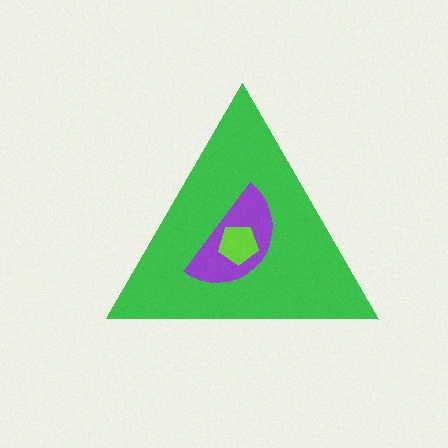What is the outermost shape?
The green triangle.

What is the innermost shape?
The lime pentagon.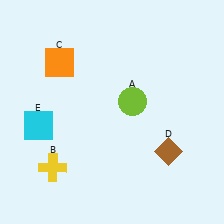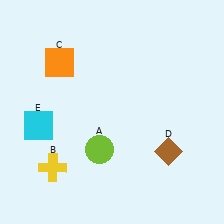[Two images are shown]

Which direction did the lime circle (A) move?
The lime circle (A) moved down.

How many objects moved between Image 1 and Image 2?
1 object moved between the two images.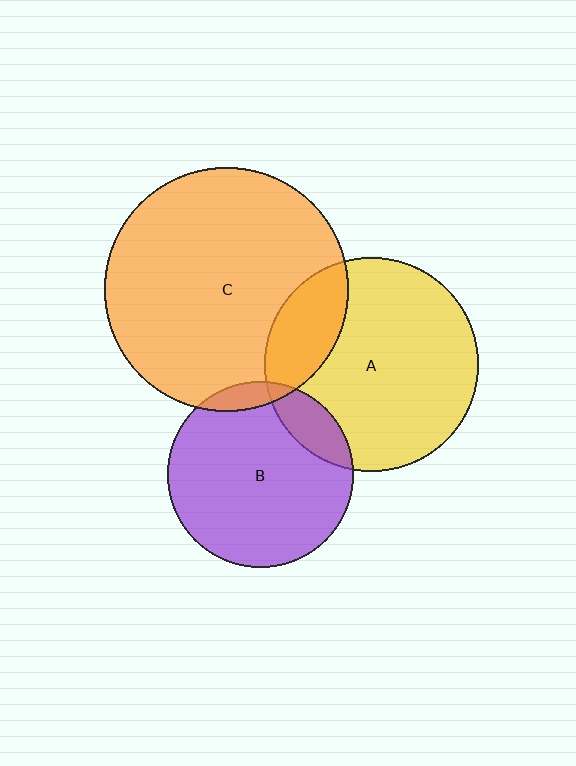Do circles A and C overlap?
Yes.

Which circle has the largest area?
Circle C (orange).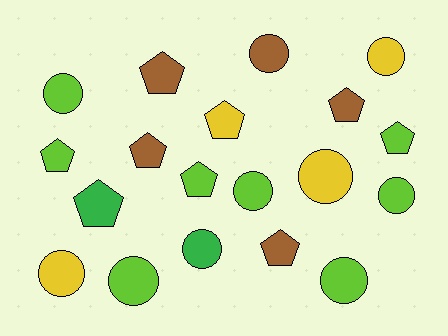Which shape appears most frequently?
Circle, with 10 objects.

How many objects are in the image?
There are 19 objects.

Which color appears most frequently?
Lime, with 8 objects.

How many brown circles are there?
There is 1 brown circle.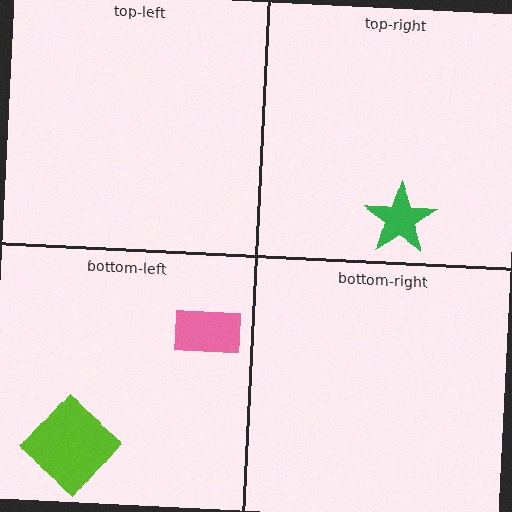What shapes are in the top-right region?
The green star.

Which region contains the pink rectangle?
The bottom-left region.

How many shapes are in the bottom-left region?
2.